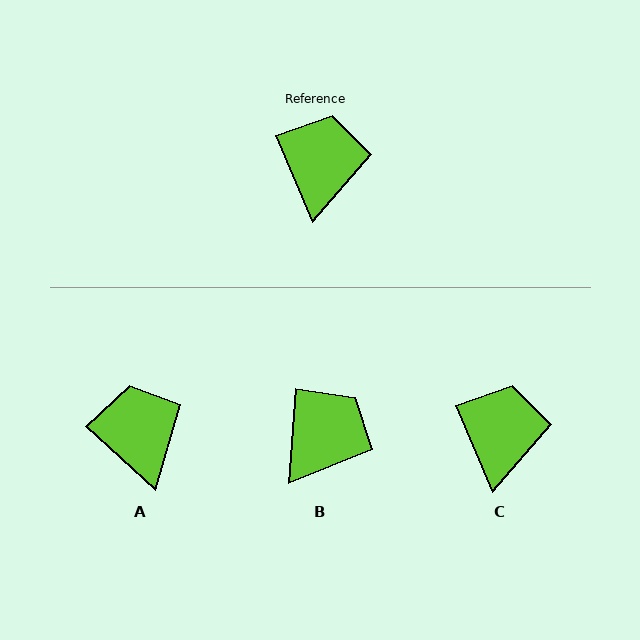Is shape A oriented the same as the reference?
No, it is off by about 25 degrees.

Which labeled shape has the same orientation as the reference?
C.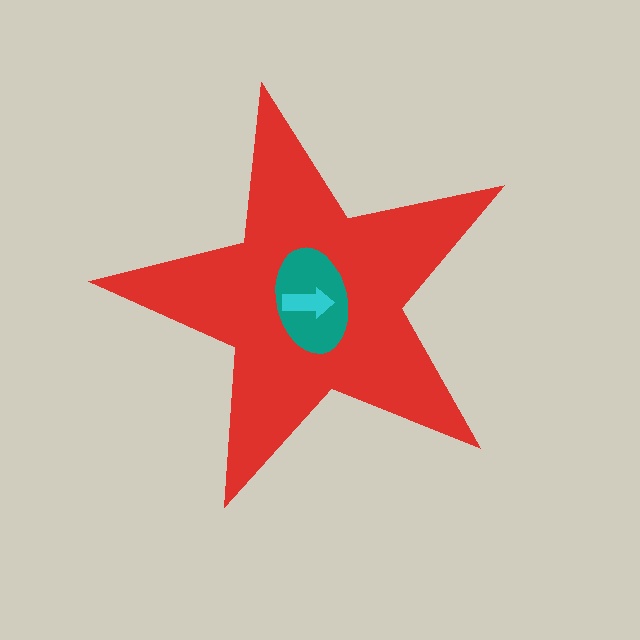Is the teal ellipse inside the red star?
Yes.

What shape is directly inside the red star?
The teal ellipse.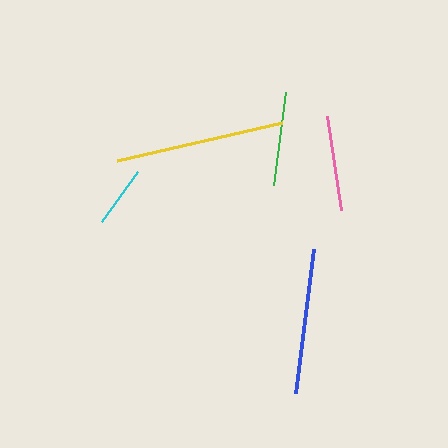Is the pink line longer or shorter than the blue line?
The blue line is longer than the pink line.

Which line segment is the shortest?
The cyan line is the shortest at approximately 61 pixels.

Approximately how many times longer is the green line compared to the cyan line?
The green line is approximately 1.5 times the length of the cyan line.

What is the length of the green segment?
The green segment is approximately 93 pixels long.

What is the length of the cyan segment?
The cyan segment is approximately 61 pixels long.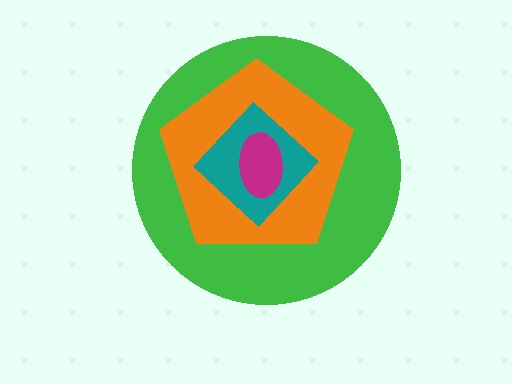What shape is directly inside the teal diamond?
The magenta ellipse.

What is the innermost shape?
The magenta ellipse.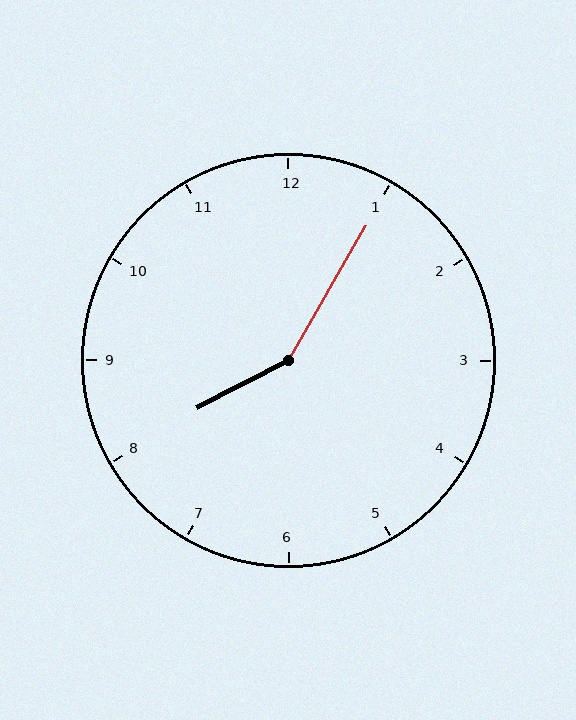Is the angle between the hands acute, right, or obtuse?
It is obtuse.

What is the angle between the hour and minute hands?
Approximately 148 degrees.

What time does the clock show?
8:05.